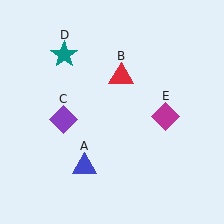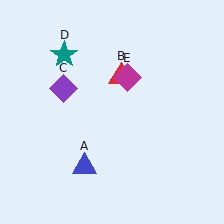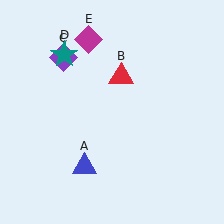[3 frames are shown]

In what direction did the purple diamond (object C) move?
The purple diamond (object C) moved up.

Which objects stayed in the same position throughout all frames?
Blue triangle (object A) and red triangle (object B) and teal star (object D) remained stationary.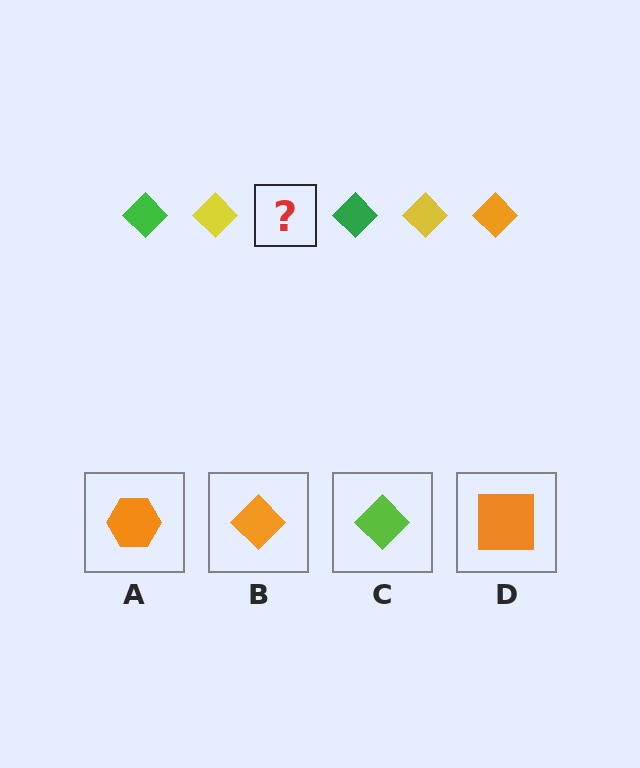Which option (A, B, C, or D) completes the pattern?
B.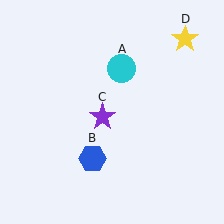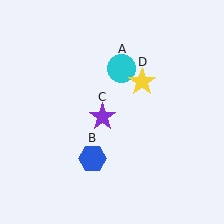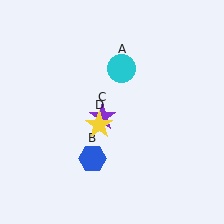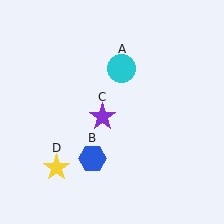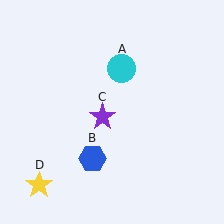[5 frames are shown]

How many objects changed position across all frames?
1 object changed position: yellow star (object D).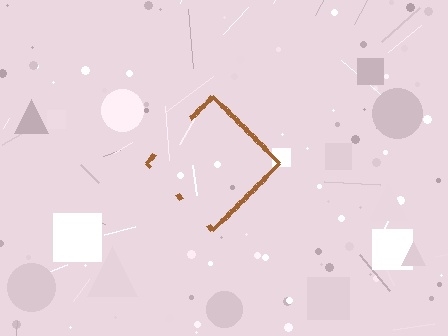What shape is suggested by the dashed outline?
The dashed outline suggests a diamond.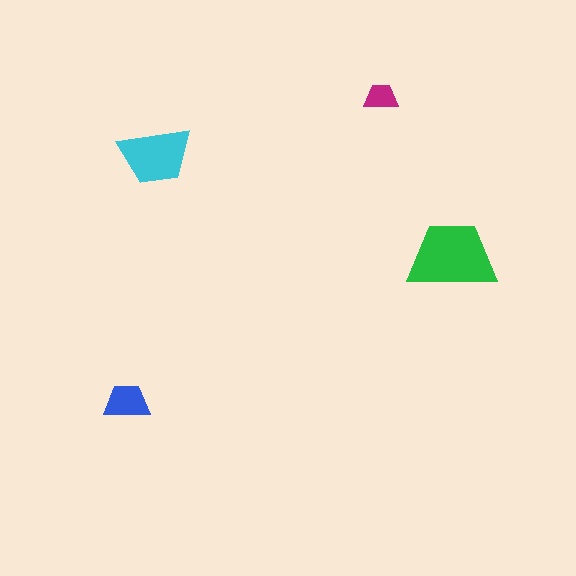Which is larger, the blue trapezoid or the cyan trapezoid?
The cyan one.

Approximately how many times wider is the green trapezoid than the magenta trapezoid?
About 2.5 times wider.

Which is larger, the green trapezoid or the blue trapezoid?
The green one.